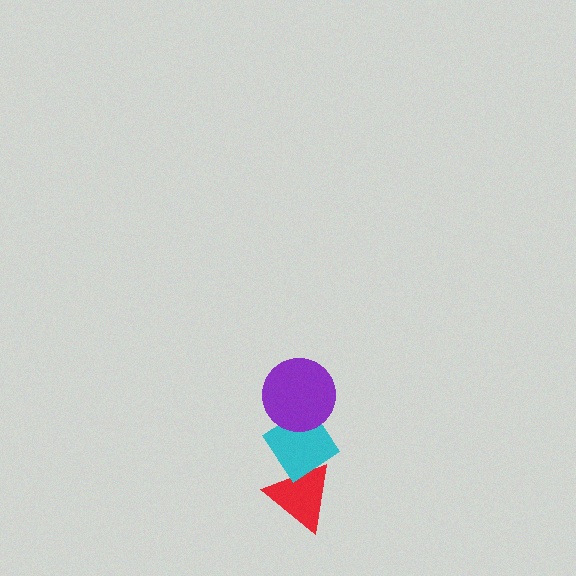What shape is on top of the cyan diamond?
The purple circle is on top of the cyan diamond.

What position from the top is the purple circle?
The purple circle is 1st from the top.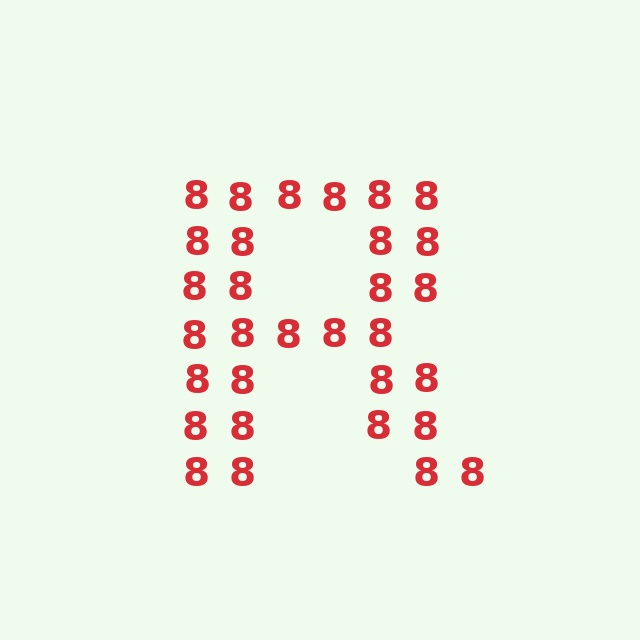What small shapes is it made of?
It is made of small digit 8's.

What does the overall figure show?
The overall figure shows the letter R.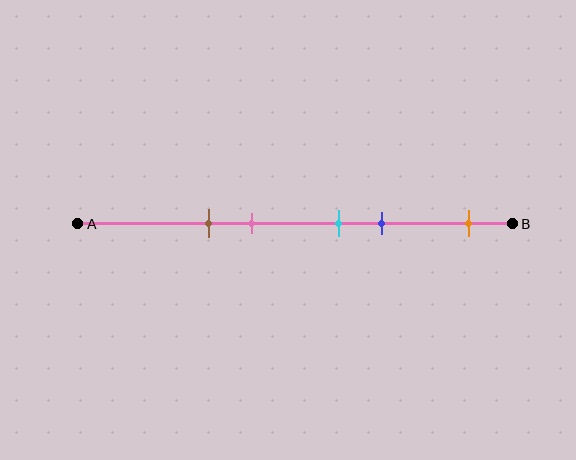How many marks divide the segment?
There are 5 marks dividing the segment.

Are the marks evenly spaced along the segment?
No, the marks are not evenly spaced.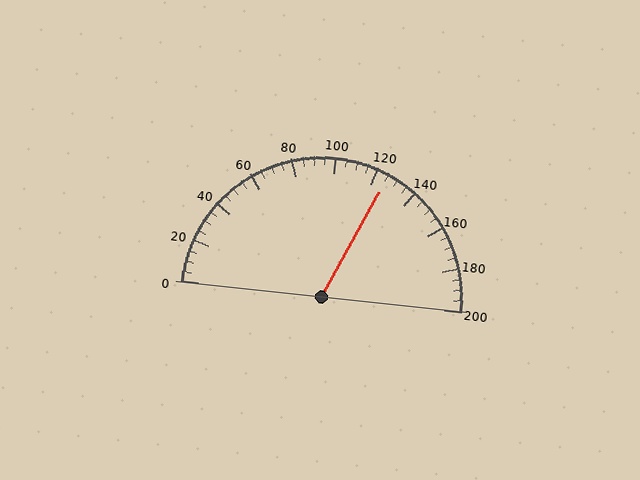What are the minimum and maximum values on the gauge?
The gauge ranges from 0 to 200.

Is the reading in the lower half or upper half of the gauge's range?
The reading is in the upper half of the range (0 to 200).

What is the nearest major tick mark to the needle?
The nearest major tick mark is 120.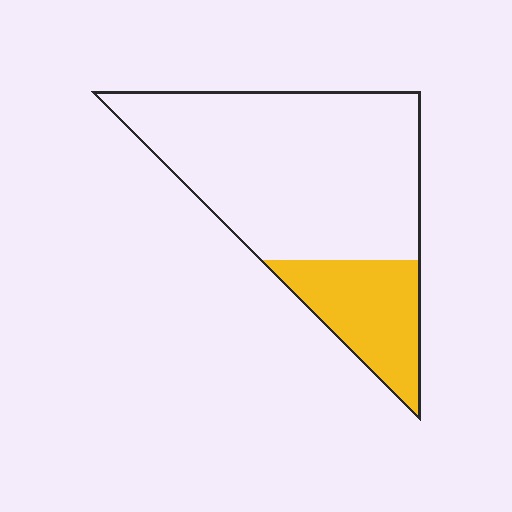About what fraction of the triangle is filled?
About one quarter (1/4).